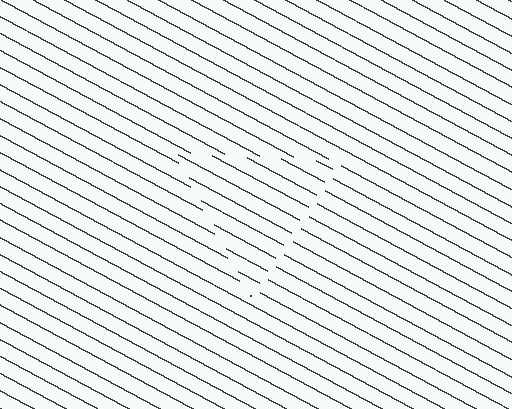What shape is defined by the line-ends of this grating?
An illusory triangle. The interior of the shape contains the same grating, shifted by half a period — the contour is defined by the phase discontinuity where line-ends from the inner and outer gratings abut.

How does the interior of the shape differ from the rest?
The interior of the shape contains the same grating, shifted by half a period — the contour is defined by the phase discontinuity where line-ends from the inner and outer gratings abut.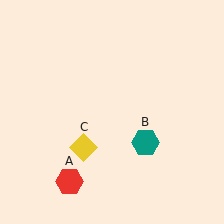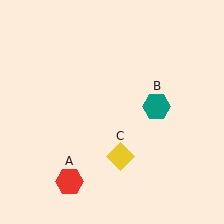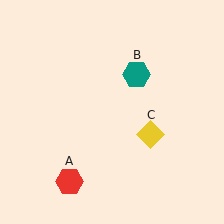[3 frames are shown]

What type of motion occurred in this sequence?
The teal hexagon (object B), yellow diamond (object C) rotated counterclockwise around the center of the scene.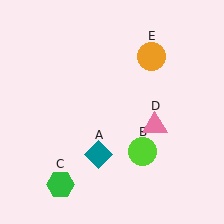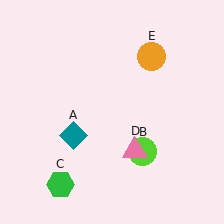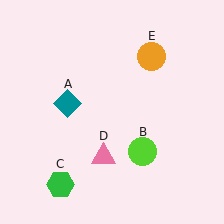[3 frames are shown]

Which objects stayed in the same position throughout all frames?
Lime circle (object B) and green hexagon (object C) and orange circle (object E) remained stationary.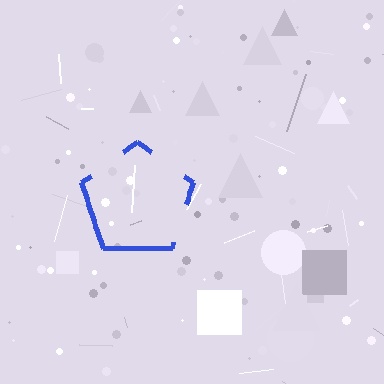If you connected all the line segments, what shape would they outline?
They would outline a pentagon.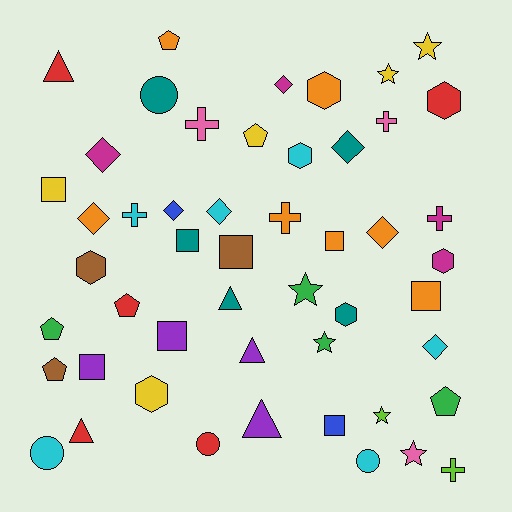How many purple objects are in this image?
There are 4 purple objects.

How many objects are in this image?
There are 50 objects.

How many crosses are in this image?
There are 6 crosses.